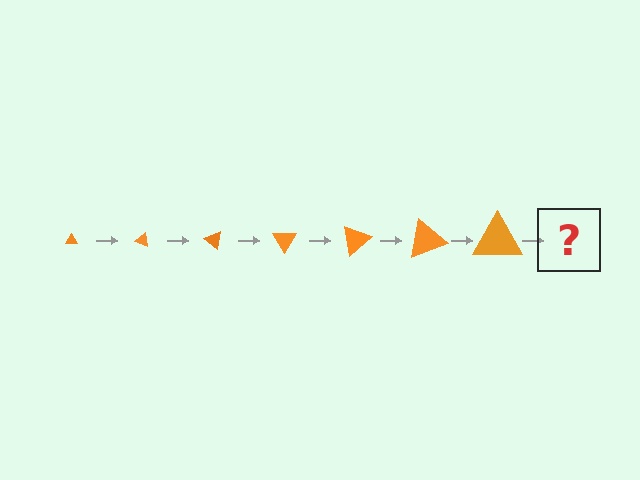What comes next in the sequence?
The next element should be a triangle, larger than the previous one and rotated 140 degrees from the start.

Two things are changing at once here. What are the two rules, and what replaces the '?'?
The two rules are that the triangle grows larger each step and it rotates 20 degrees each step. The '?' should be a triangle, larger than the previous one and rotated 140 degrees from the start.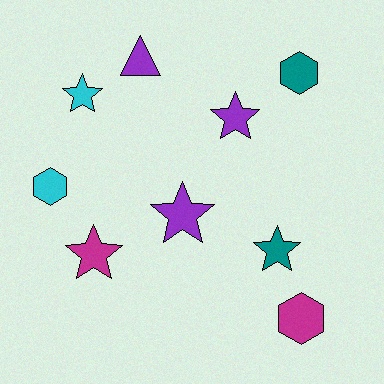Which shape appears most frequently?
Star, with 5 objects.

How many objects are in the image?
There are 9 objects.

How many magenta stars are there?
There is 1 magenta star.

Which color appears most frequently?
Purple, with 3 objects.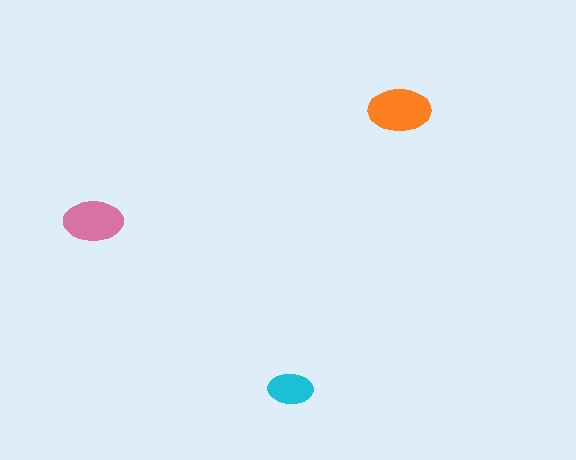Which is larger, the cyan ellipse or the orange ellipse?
The orange one.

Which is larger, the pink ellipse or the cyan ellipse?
The pink one.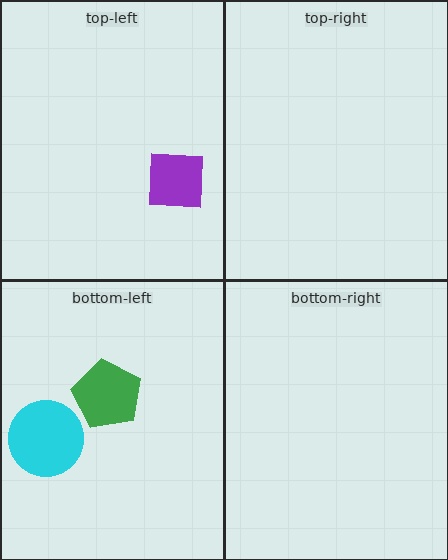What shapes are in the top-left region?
The purple square.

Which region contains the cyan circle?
The bottom-left region.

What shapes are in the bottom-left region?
The cyan circle, the green pentagon.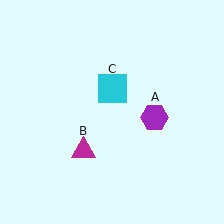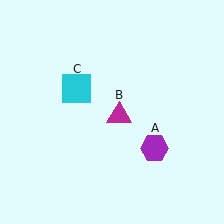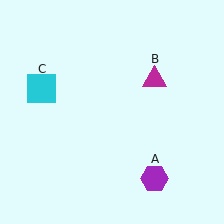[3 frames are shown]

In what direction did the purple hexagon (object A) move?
The purple hexagon (object A) moved down.